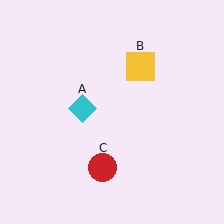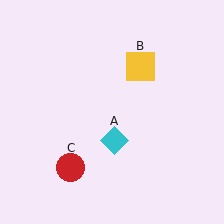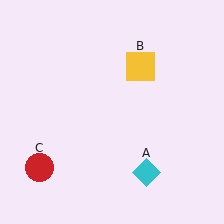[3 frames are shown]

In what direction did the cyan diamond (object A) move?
The cyan diamond (object A) moved down and to the right.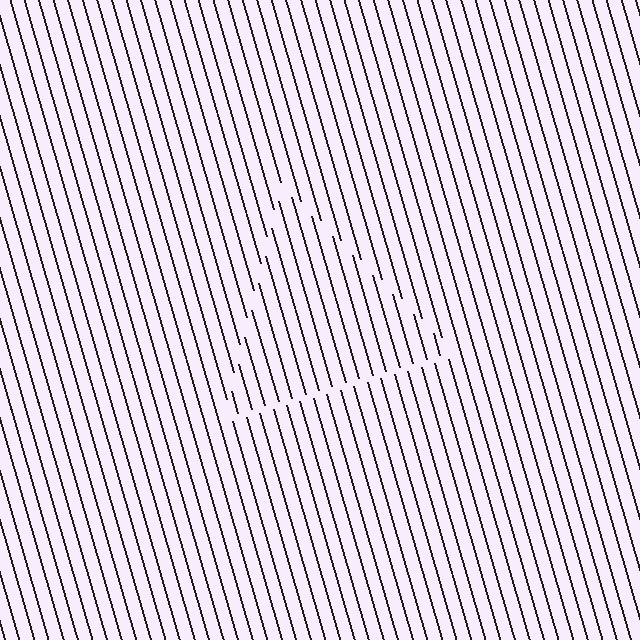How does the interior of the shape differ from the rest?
The interior of the shape contains the same grating, shifted by half a period — the contour is defined by the phase discontinuity where line-ends from the inner and outer gratings abut.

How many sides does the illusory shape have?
3 sides — the line-ends trace a triangle.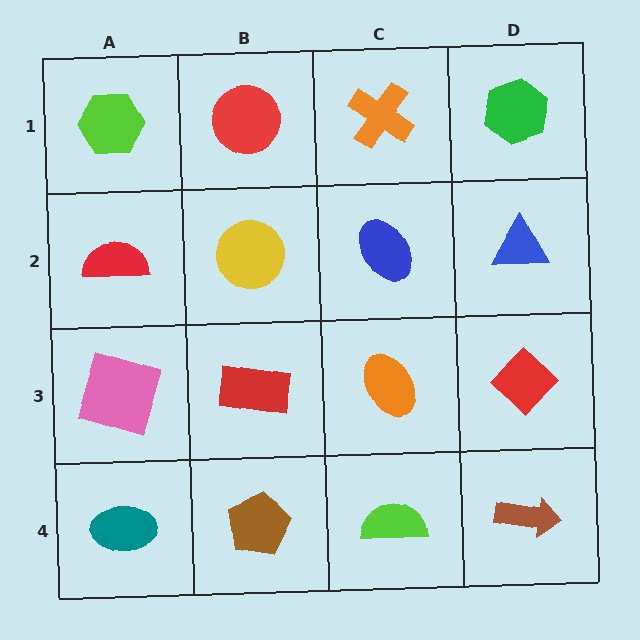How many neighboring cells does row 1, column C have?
3.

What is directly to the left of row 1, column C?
A red circle.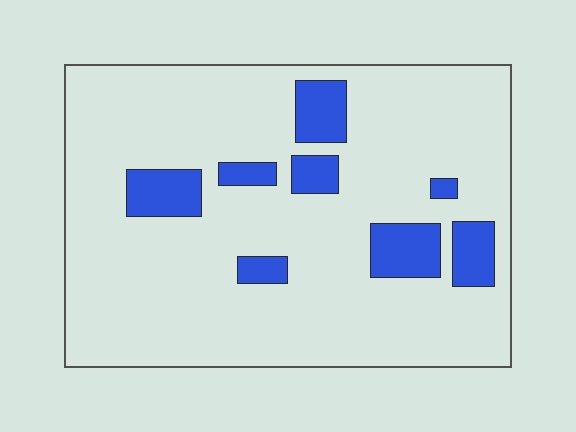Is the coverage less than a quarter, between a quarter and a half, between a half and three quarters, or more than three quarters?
Less than a quarter.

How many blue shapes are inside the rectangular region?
8.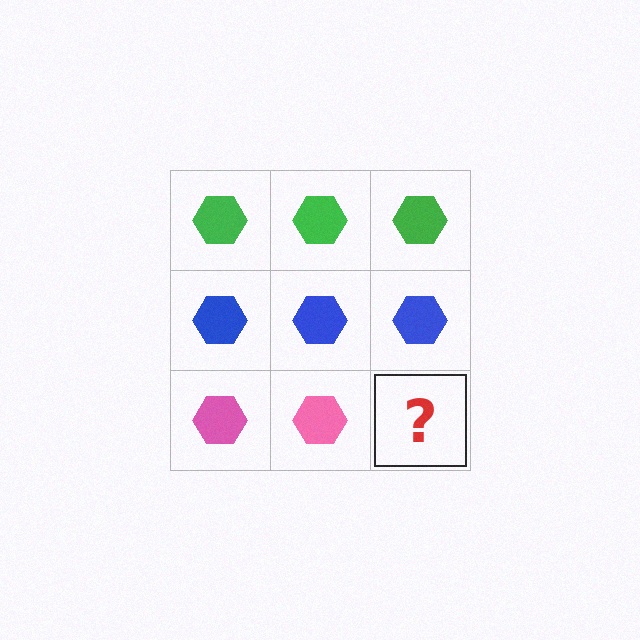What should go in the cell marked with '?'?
The missing cell should contain a pink hexagon.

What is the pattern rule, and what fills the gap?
The rule is that each row has a consistent color. The gap should be filled with a pink hexagon.